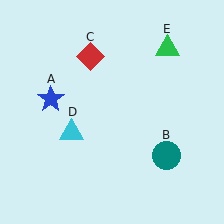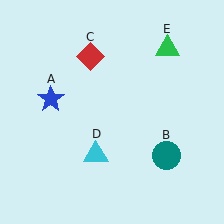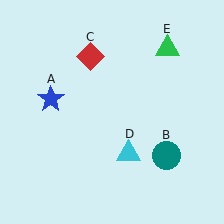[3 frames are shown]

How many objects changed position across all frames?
1 object changed position: cyan triangle (object D).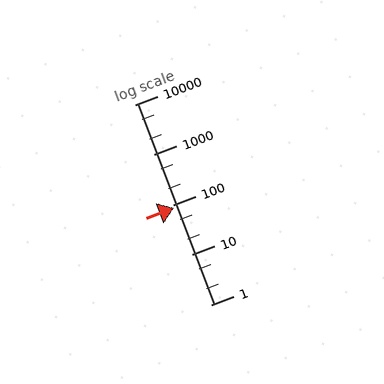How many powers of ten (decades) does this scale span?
The scale spans 4 decades, from 1 to 10000.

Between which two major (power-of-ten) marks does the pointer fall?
The pointer is between 10 and 100.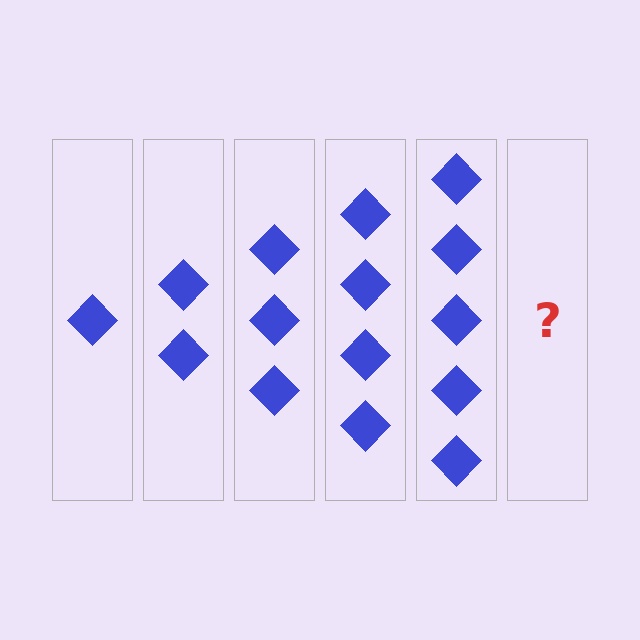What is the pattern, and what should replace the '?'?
The pattern is that each step adds one more diamond. The '?' should be 6 diamonds.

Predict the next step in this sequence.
The next step is 6 diamonds.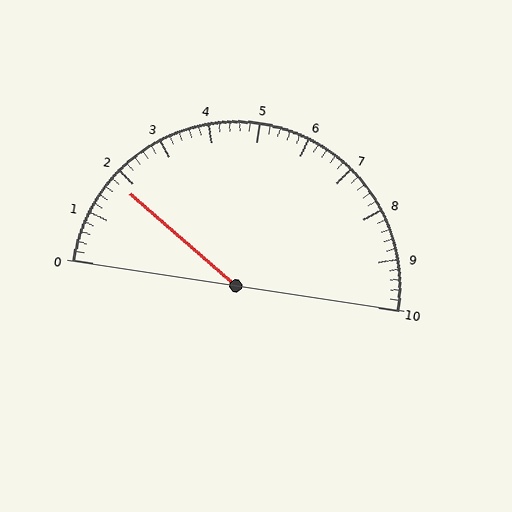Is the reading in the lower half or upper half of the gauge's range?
The reading is in the lower half of the range (0 to 10).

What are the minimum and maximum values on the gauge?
The gauge ranges from 0 to 10.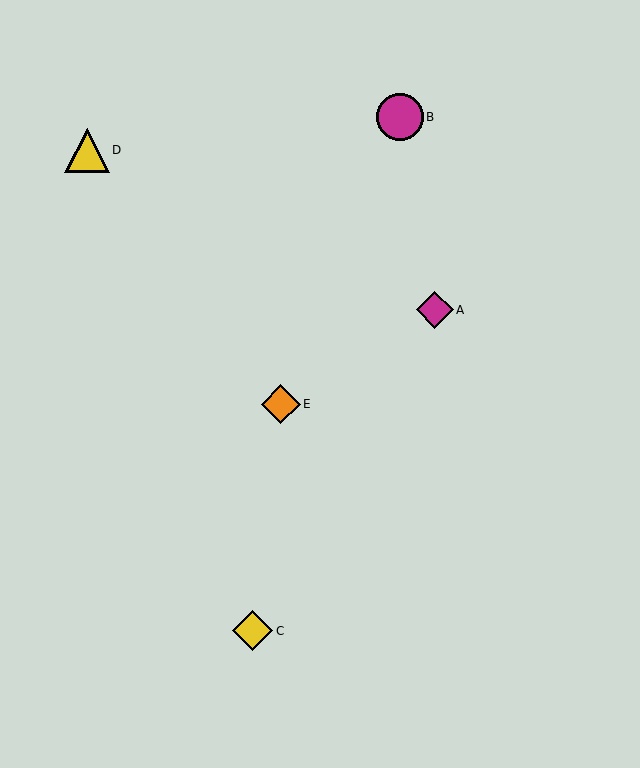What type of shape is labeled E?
Shape E is an orange diamond.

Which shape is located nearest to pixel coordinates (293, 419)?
The orange diamond (labeled E) at (281, 404) is nearest to that location.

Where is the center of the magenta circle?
The center of the magenta circle is at (400, 117).